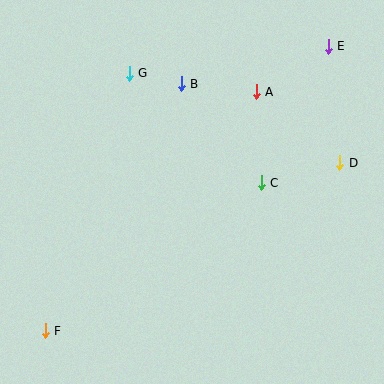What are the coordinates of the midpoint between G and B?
The midpoint between G and B is at (155, 79).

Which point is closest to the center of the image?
Point C at (261, 183) is closest to the center.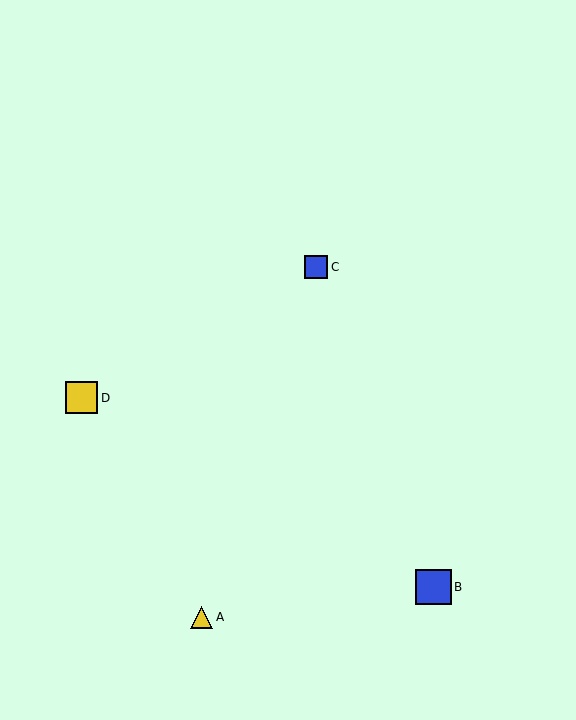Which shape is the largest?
The blue square (labeled B) is the largest.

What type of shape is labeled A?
Shape A is a yellow triangle.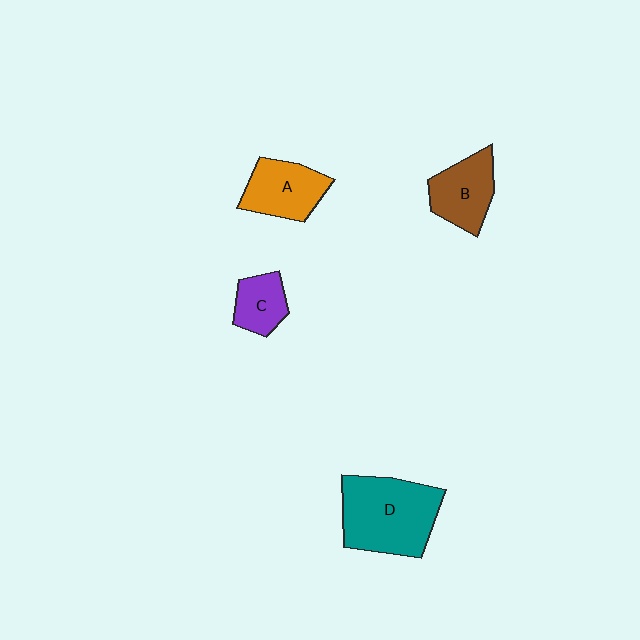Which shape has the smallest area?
Shape C (purple).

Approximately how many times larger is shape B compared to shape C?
Approximately 1.5 times.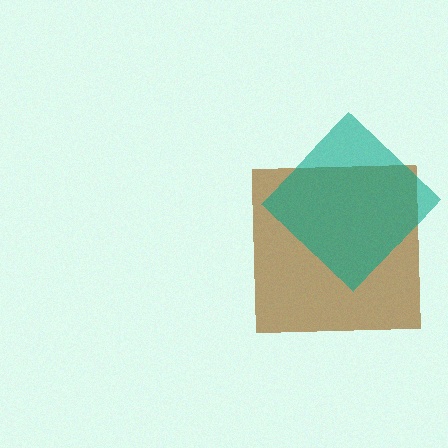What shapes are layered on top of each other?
The layered shapes are: a brown square, a teal diamond.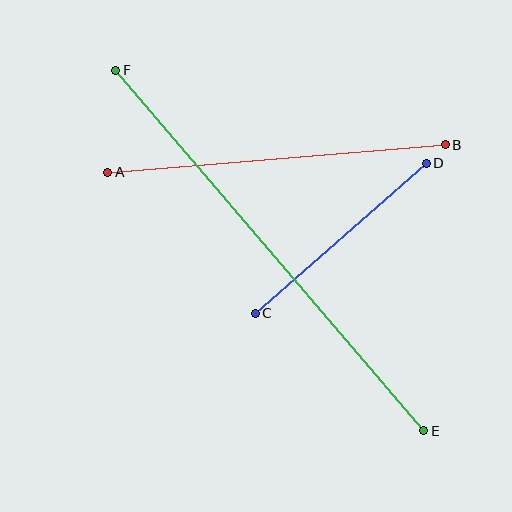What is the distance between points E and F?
The distance is approximately 474 pixels.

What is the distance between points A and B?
The distance is approximately 339 pixels.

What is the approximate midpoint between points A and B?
The midpoint is at approximately (276, 158) pixels.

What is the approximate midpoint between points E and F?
The midpoint is at approximately (270, 251) pixels.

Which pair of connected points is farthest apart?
Points E and F are farthest apart.